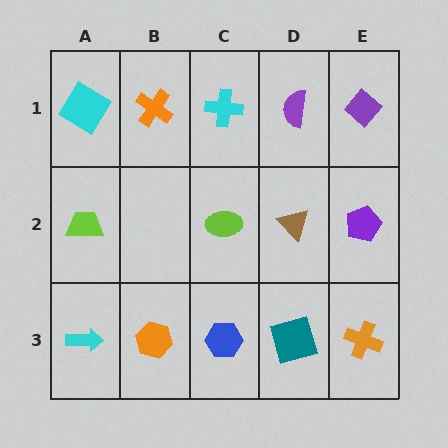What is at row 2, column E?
A purple pentagon.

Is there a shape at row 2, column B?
No, that cell is empty.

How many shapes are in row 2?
4 shapes.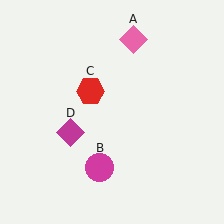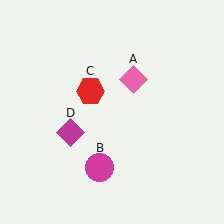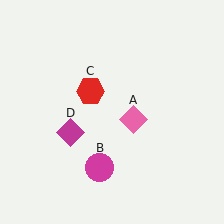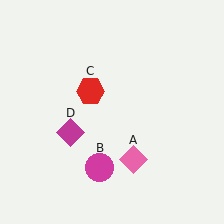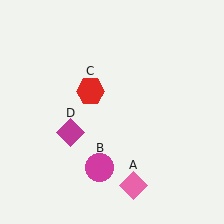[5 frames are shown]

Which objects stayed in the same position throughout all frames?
Magenta circle (object B) and red hexagon (object C) and magenta diamond (object D) remained stationary.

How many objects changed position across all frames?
1 object changed position: pink diamond (object A).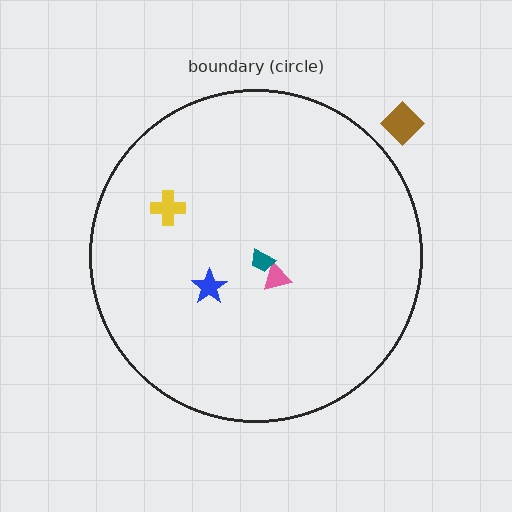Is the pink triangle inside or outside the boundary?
Inside.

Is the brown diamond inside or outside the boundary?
Outside.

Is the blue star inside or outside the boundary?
Inside.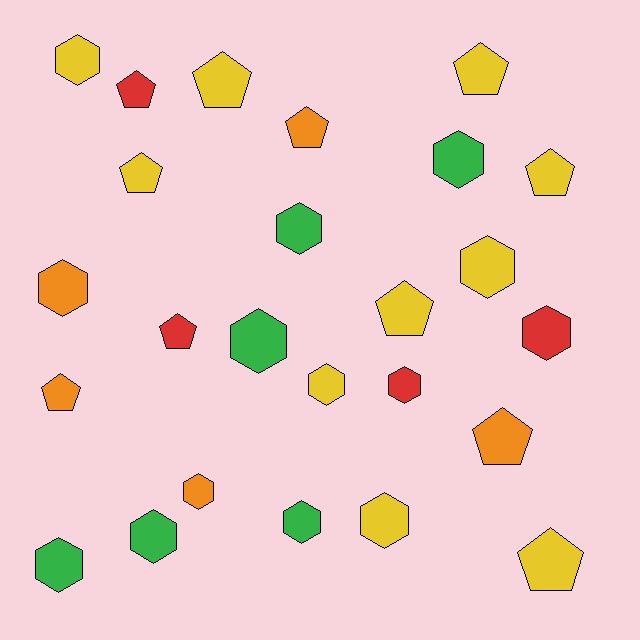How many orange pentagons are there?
There are 3 orange pentagons.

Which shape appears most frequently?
Hexagon, with 14 objects.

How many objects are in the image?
There are 25 objects.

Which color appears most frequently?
Yellow, with 10 objects.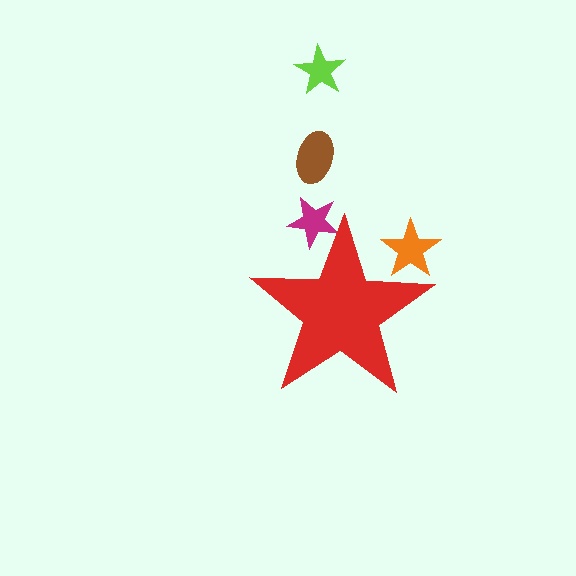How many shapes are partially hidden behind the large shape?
2 shapes are partially hidden.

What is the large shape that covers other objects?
A red star.